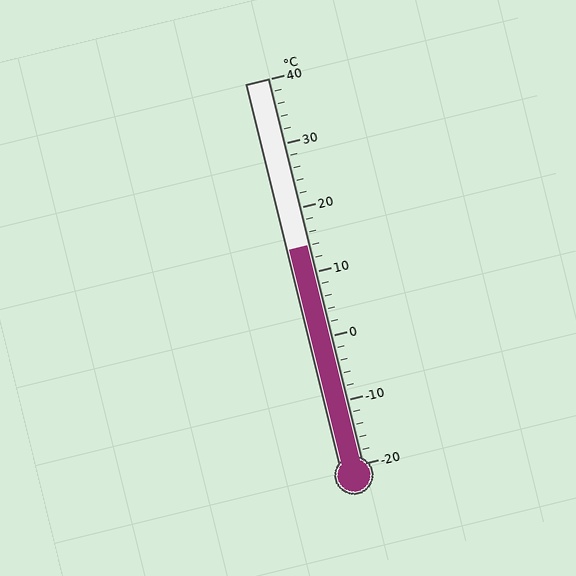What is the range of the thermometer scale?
The thermometer scale ranges from -20°C to 40°C.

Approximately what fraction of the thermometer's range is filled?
The thermometer is filled to approximately 55% of its range.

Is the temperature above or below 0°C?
The temperature is above 0°C.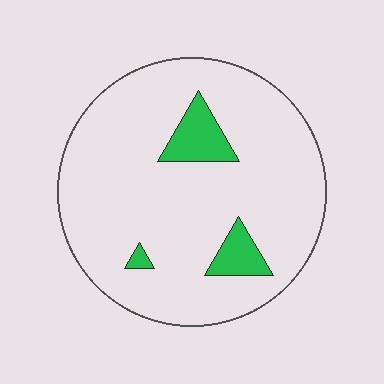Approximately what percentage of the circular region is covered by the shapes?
Approximately 10%.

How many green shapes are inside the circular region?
3.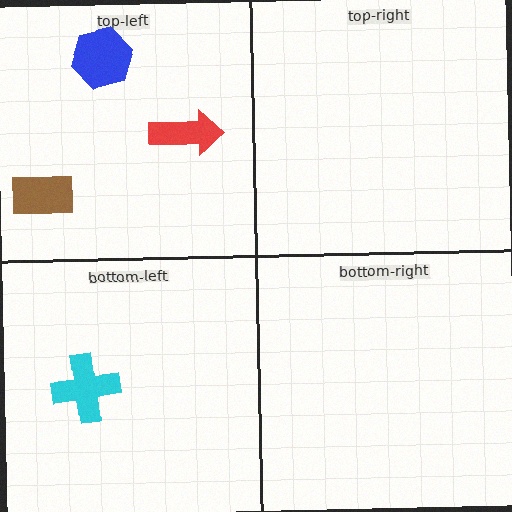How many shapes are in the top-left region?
3.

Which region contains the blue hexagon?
The top-left region.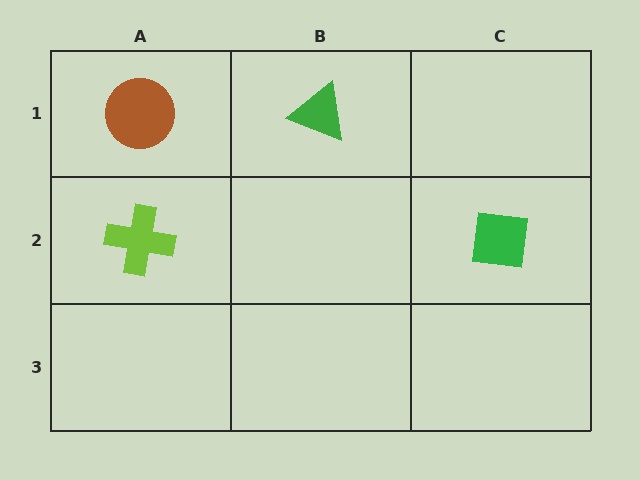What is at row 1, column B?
A green triangle.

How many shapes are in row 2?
2 shapes.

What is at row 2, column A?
A lime cross.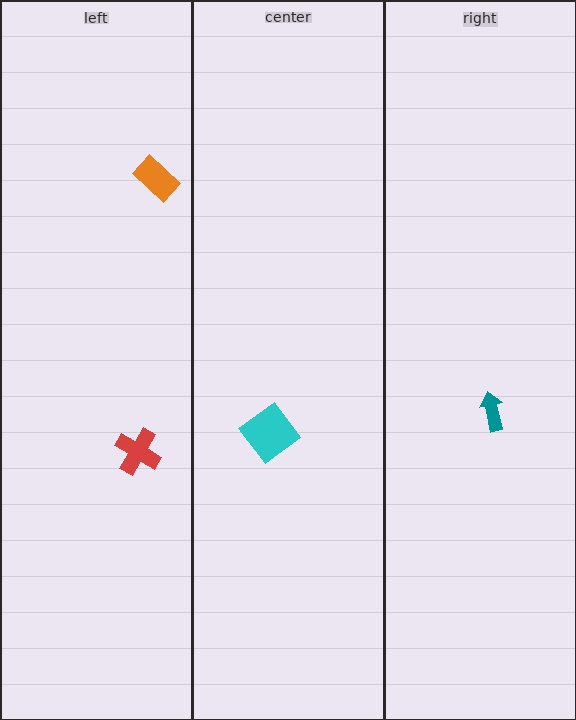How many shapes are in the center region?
1.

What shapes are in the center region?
The cyan diamond.